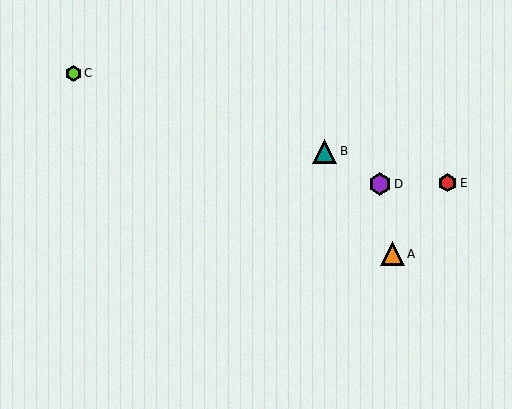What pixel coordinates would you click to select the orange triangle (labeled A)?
Click at (393, 254) to select the orange triangle A.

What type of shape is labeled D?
Shape D is a purple hexagon.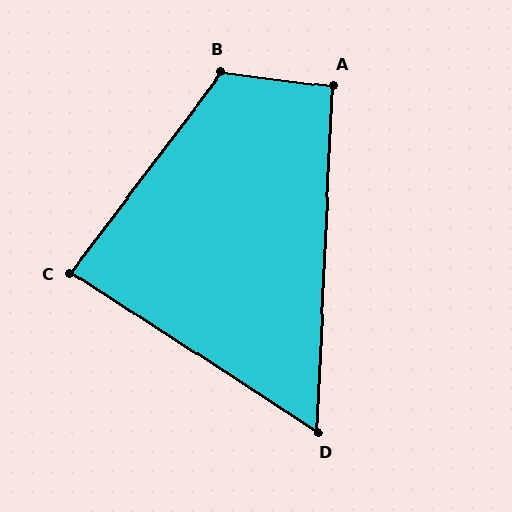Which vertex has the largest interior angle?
B, at approximately 120 degrees.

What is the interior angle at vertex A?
Approximately 94 degrees (approximately right).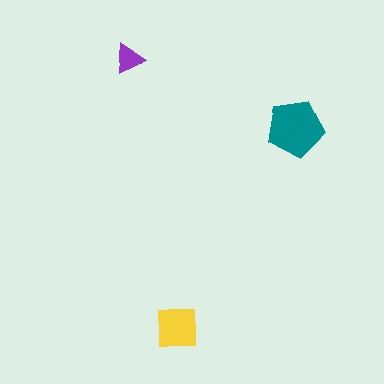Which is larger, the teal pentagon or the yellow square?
The teal pentagon.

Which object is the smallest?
The purple triangle.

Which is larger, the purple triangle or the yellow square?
The yellow square.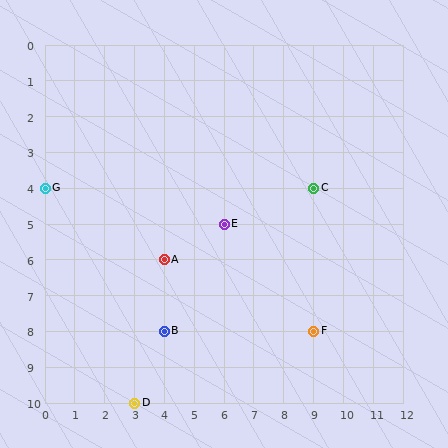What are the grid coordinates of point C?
Point C is at grid coordinates (9, 4).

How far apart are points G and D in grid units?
Points G and D are 3 columns and 6 rows apart (about 6.7 grid units diagonally).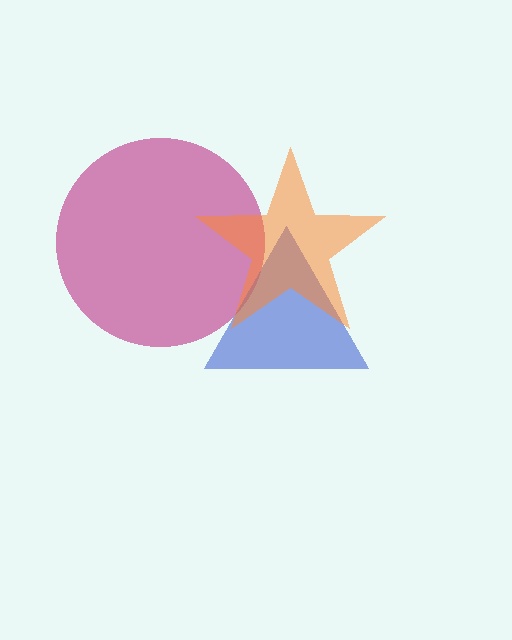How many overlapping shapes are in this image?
There are 3 overlapping shapes in the image.